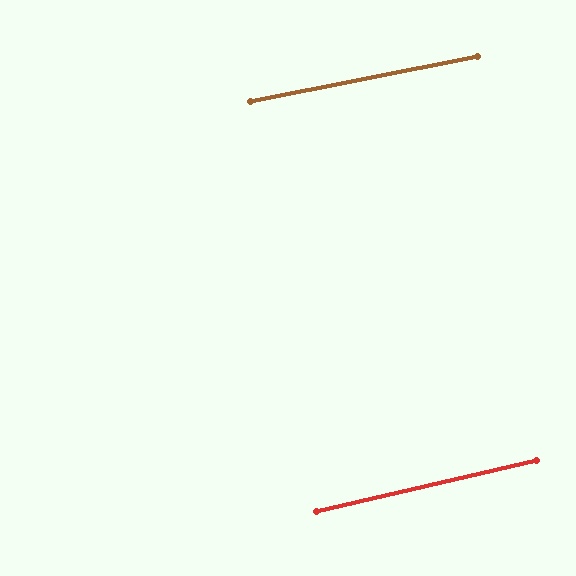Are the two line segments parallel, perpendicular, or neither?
Parallel — their directions differ by only 1.9°.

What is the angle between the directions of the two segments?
Approximately 2 degrees.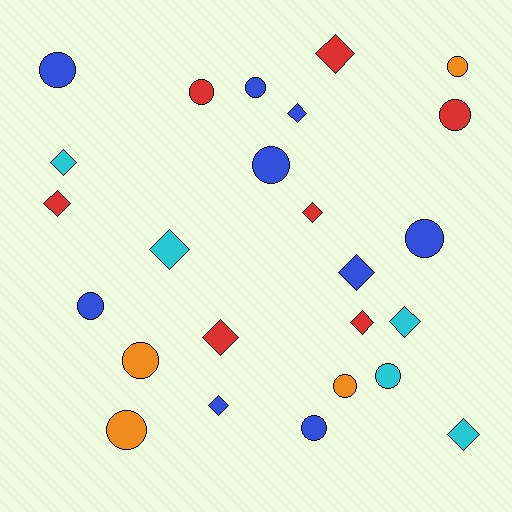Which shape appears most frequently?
Circle, with 13 objects.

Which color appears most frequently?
Blue, with 9 objects.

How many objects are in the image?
There are 25 objects.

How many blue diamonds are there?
There are 3 blue diamonds.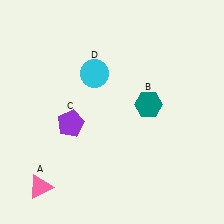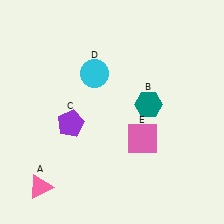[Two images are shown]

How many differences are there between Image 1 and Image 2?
There is 1 difference between the two images.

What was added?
A pink square (E) was added in Image 2.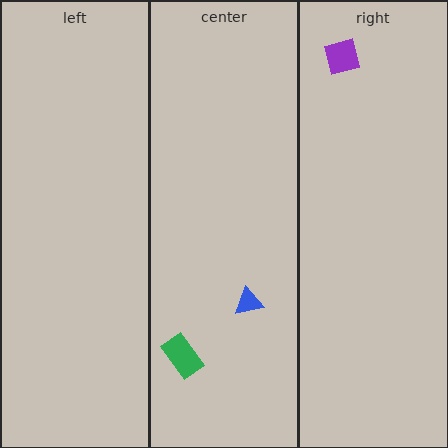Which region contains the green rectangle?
The center region.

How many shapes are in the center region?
2.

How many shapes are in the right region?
1.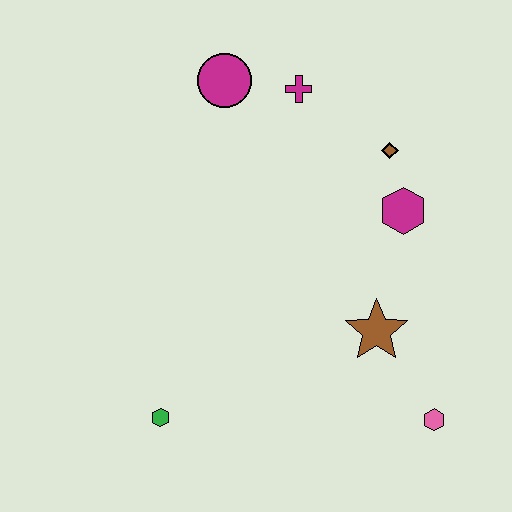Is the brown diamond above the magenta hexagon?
Yes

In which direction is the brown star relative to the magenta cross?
The brown star is below the magenta cross.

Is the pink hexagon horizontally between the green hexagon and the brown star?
No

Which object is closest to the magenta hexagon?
The brown diamond is closest to the magenta hexagon.